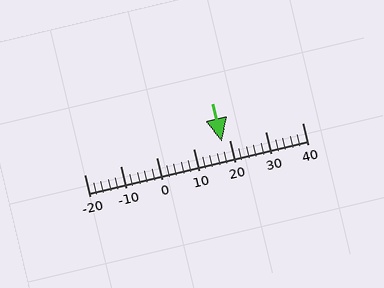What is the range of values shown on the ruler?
The ruler shows values from -20 to 40.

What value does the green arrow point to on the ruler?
The green arrow points to approximately 18.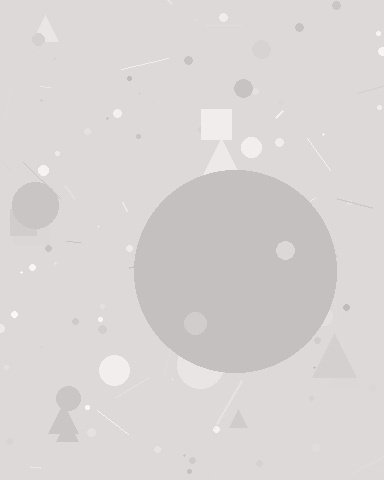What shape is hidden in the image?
A circle is hidden in the image.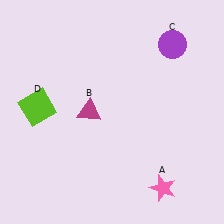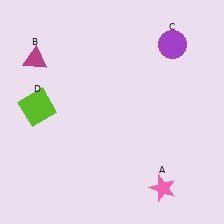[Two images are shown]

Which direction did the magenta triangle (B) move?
The magenta triangle (B) moved left.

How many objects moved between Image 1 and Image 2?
1 object moved between the two images.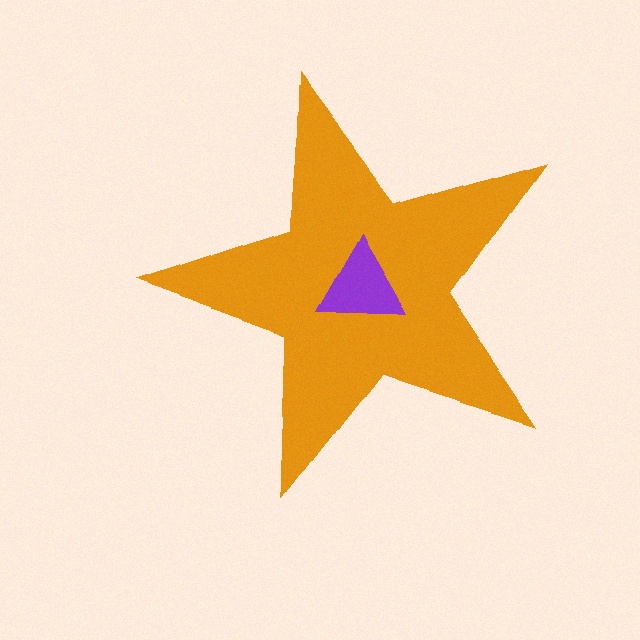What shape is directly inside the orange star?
The purple triangle.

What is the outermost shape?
The orange star.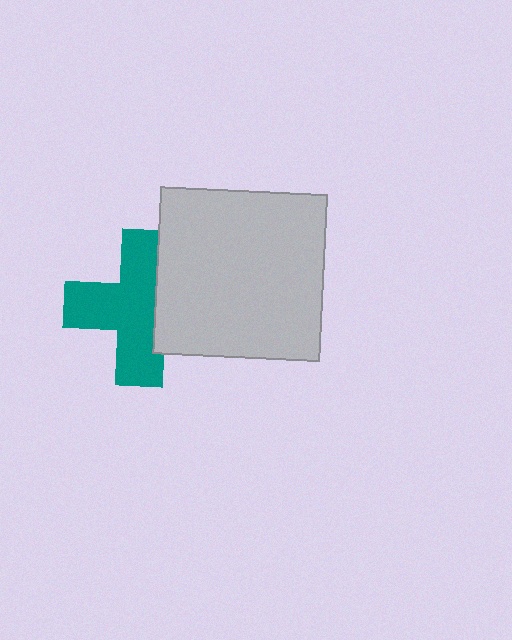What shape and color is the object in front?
The object in front is a light gray square.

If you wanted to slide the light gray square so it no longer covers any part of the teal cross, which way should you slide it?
Slide it right — that is the most direct way to separate the two shapes.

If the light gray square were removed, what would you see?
You would see the complete teal cross.